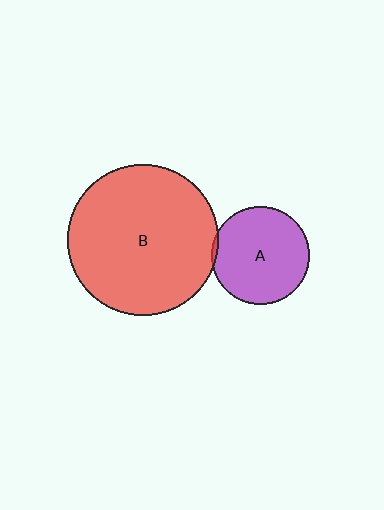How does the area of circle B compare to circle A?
Approximately 2.4 times.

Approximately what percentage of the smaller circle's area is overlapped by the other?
Approximately 5%.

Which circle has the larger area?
Circle B (red).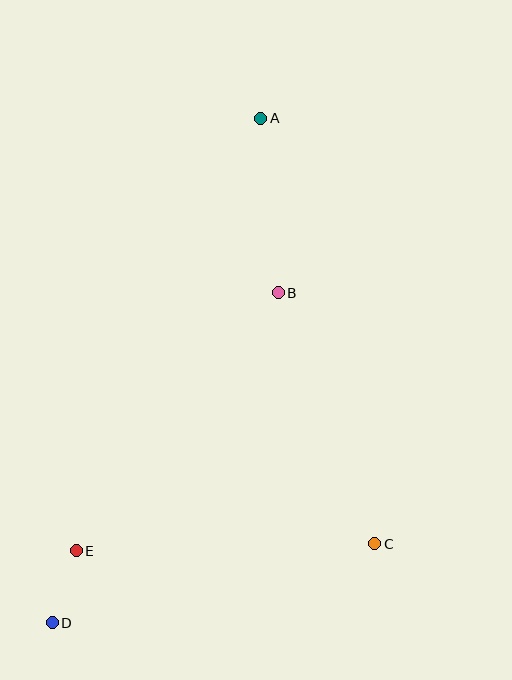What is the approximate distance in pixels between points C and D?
The distance between C and D is approximately 332 pixels.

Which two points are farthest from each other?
Points A and D are farthest from each other.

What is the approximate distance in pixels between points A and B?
The distance between A and B is approximately 176 pixels.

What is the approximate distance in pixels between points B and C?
The distance between B and C is approximately 270 pixels.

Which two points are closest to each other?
Points D and E are closest to each other.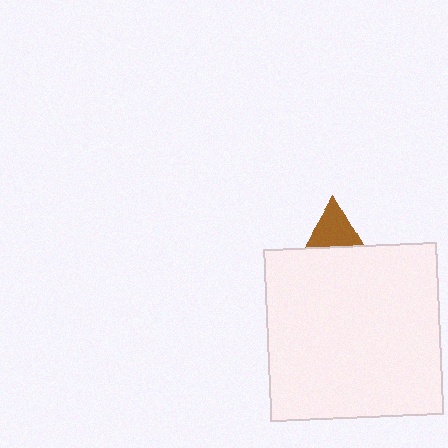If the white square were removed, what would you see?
You would see the complete brown triangle.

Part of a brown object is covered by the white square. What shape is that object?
It is a triangle.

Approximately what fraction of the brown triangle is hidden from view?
Roughly 67% of the brown triangle is hidden behind the white square.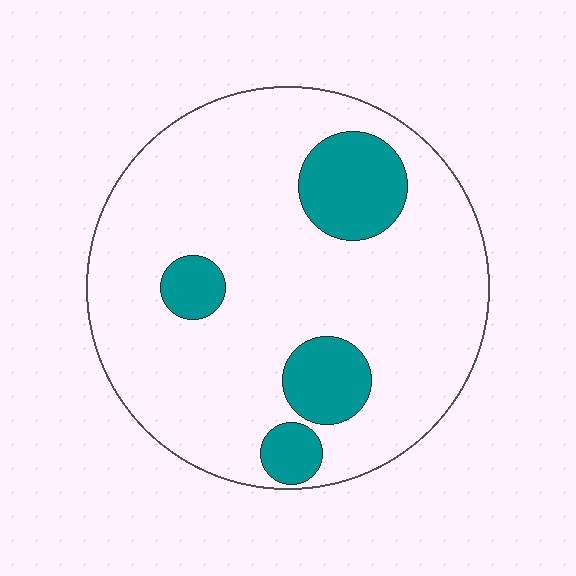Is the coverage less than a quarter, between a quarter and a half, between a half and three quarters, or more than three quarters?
Less than a quarter.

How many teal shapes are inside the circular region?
4.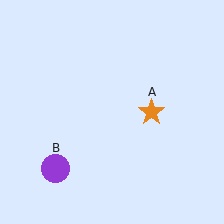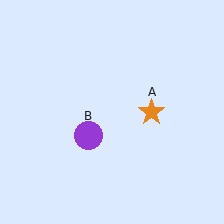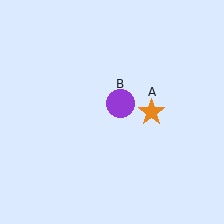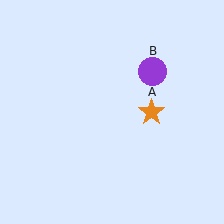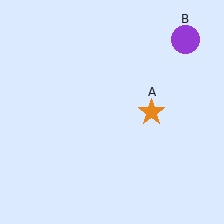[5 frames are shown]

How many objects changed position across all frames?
1 object changed position: purple circle (object B).